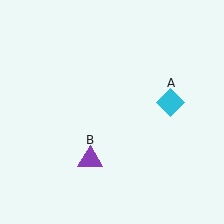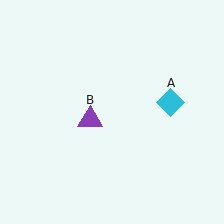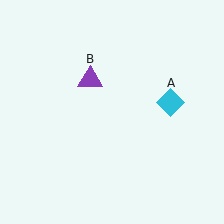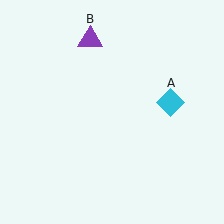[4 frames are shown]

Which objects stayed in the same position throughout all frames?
Cyan diamond (object A) remained stationary.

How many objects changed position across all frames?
1 object changed position: purple triangle (object B).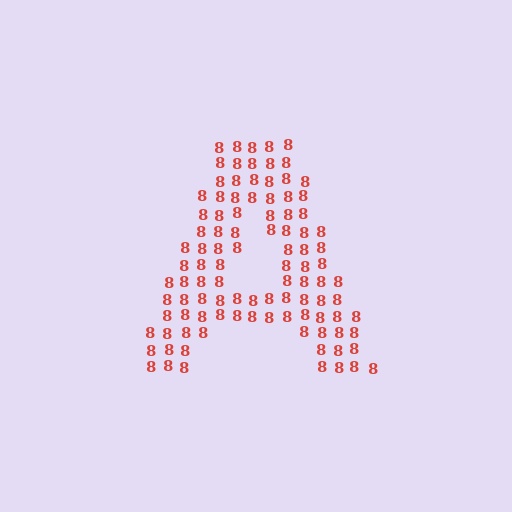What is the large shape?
The large shape is the letter A.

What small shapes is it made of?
It is made of small digit 8's.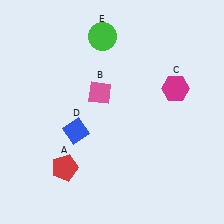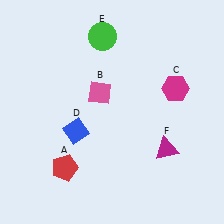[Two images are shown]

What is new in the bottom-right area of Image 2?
A magenta triangle (F) was added in the bottom-right area of Image 2.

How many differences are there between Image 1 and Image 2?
There is 1 difference between the two images.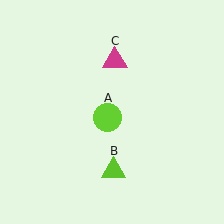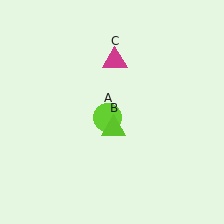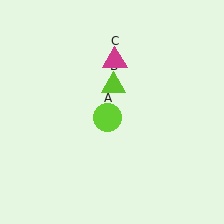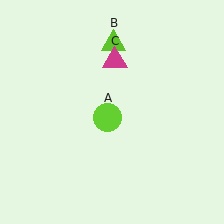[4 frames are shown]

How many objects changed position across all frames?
1 object changed position: lime triangle (object B).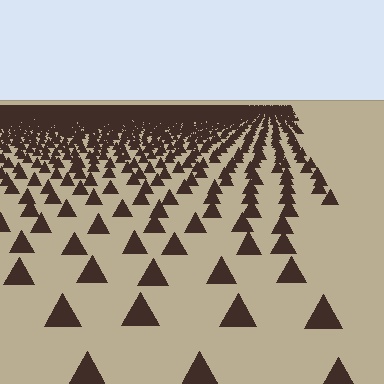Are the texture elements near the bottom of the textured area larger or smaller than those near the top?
Larger. Near the bottom, elements are closer to the viewer and appear at a bigger on-screen size.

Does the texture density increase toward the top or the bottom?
Density increases toward the top.